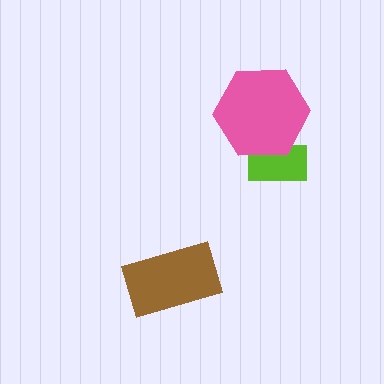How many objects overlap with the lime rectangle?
1 object overlaps with the lime rectangle.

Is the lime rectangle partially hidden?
Yes, it is partially covered by another shape.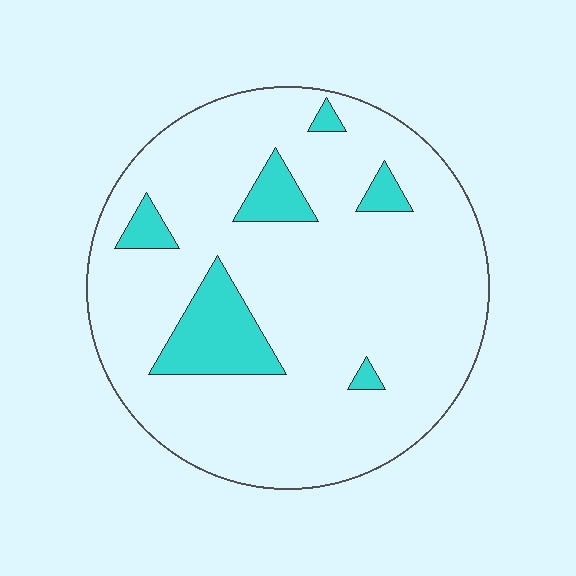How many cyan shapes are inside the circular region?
6.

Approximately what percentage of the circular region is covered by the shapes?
Approximately 15%.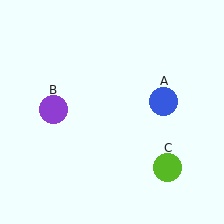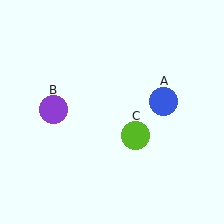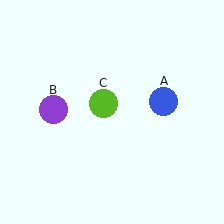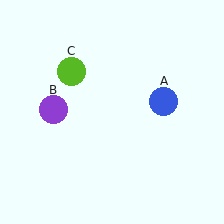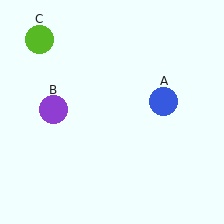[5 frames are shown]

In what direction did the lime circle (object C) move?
The lime circle (object C) moved up and to the left.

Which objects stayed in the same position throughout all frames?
Blue circle (object A) and purple circle (object B) remained stationary.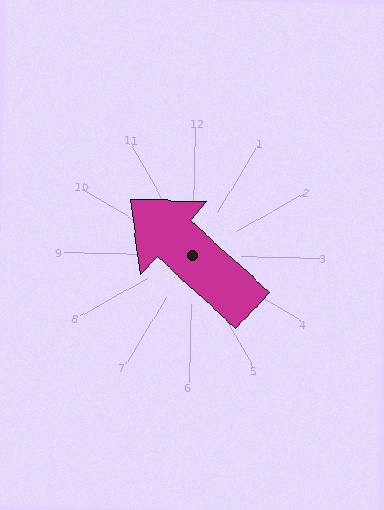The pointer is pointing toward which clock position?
Roughly 10 o'clock.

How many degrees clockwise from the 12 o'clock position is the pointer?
Approximately 311 degrees.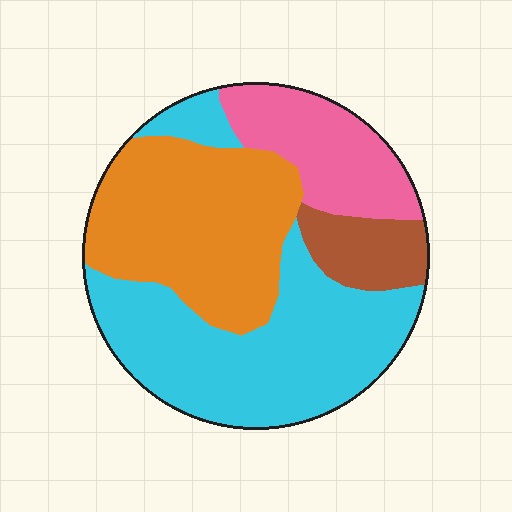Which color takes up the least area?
Brown, at roughly 10%.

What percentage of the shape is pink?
Pink takes up about one sixth (1/6) of the shape.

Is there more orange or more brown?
Orange.